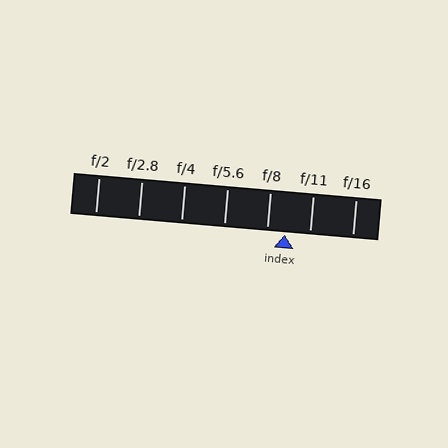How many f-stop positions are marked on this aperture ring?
There are 7 f-stop positions marked.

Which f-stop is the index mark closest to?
The index mark is closest to f/8.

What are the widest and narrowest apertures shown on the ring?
The widest aperture shown is f/2 and the narrowest is f/16.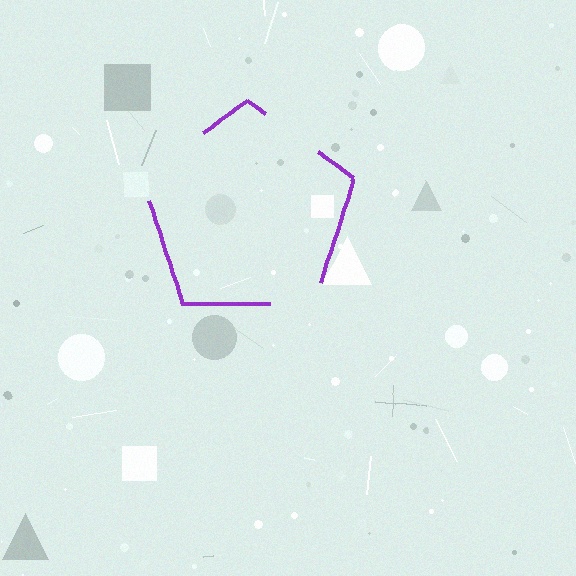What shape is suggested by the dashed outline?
The dashed outline suggests a pentagon.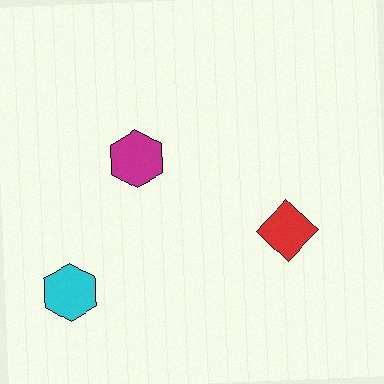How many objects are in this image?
There are 3 objects.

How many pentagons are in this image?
There are no pentagons.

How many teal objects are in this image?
There are no teal objects.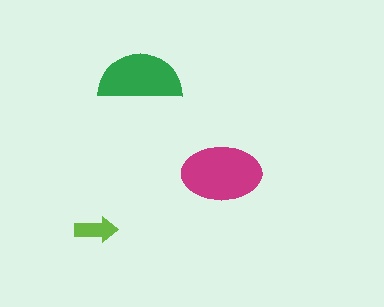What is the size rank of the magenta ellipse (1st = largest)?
1st.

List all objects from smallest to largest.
The lime arrow, the green semicircle, the magenta ellipse.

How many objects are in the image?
There are 3 objects in the image.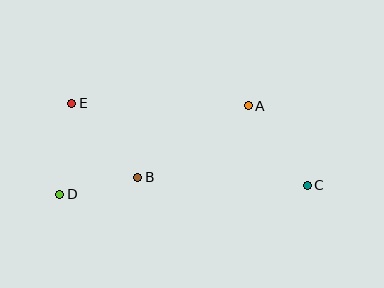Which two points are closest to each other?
Points B and D are closest to each other.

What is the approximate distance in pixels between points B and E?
The distance between B and E is approximately 99 pixels.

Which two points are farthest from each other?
Points C and E are farthest from each other.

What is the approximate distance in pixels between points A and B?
The distance between A and B is approximately 132 pixels.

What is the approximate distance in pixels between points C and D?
The distance between C and D is approximately 247 pixels.